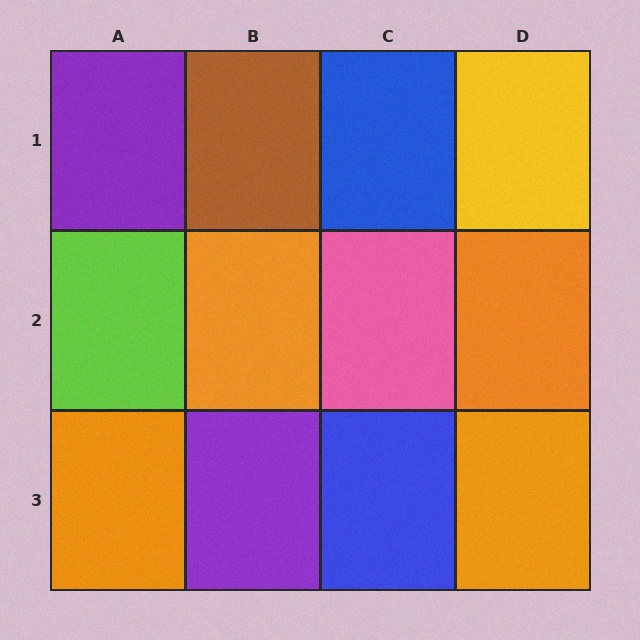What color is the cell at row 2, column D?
Orange.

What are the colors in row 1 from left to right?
Purple, brown, blue, yellow.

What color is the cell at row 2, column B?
Orange.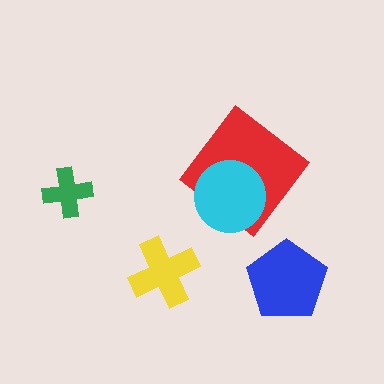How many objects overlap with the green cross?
0 objects overlap with the green cross.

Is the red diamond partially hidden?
Yes, it is partially covered by another shape.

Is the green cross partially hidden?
No, no other shape covers it.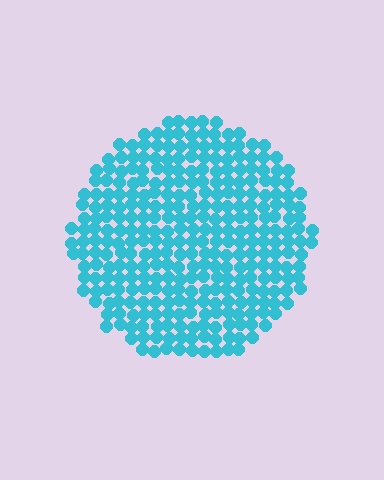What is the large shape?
The large shape is a circle.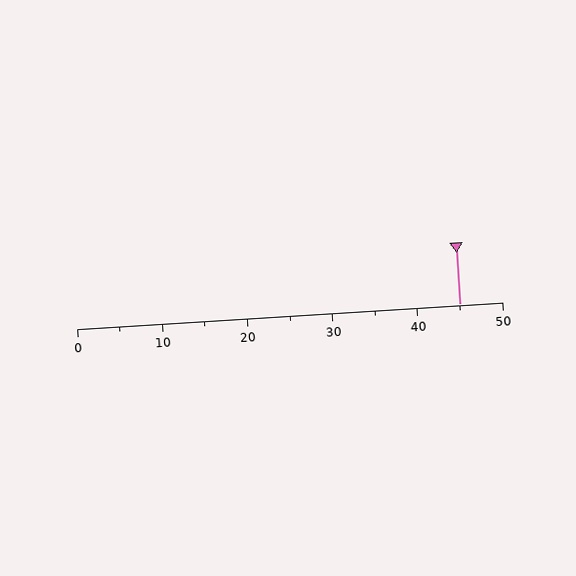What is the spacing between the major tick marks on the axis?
The major ticks are spaced 10 apart.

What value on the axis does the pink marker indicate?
The marker indicates approximately 45.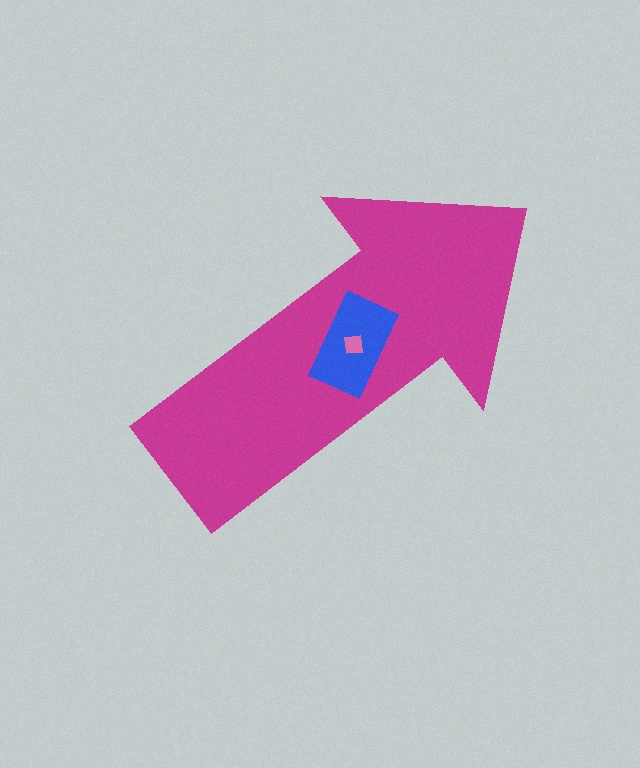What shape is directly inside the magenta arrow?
The blue rectangle.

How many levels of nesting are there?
3.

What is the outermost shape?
The magenta arrow.